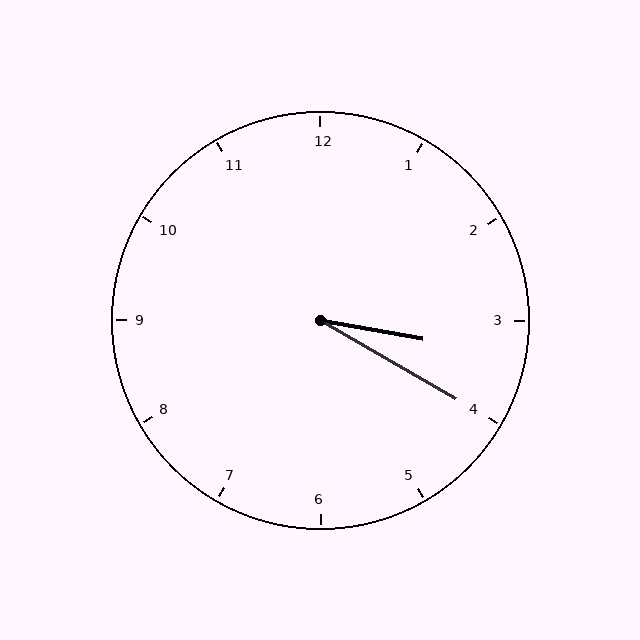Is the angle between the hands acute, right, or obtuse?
It is acute.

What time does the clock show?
3:20.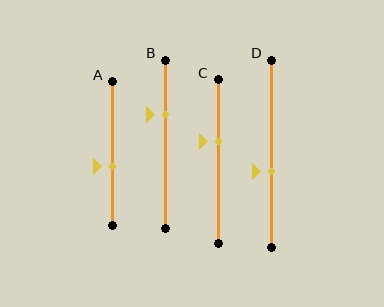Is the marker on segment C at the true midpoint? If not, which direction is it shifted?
No, the marker on segment C is shifted upward by about 13% of the segment length.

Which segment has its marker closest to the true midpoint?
Segment A has its marker closest to the true midpoint.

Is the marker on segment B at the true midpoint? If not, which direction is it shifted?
No, the marker on segment B is shifted upward by about 17% of the segment length.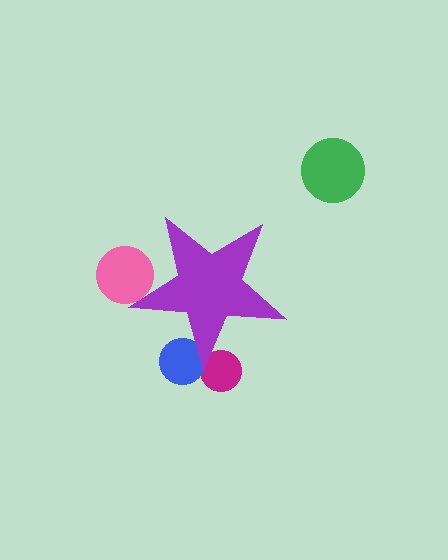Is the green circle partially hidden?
No, the green circle is fully visible.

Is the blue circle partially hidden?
Yes, the blue circle is partially hidden behind the purple star.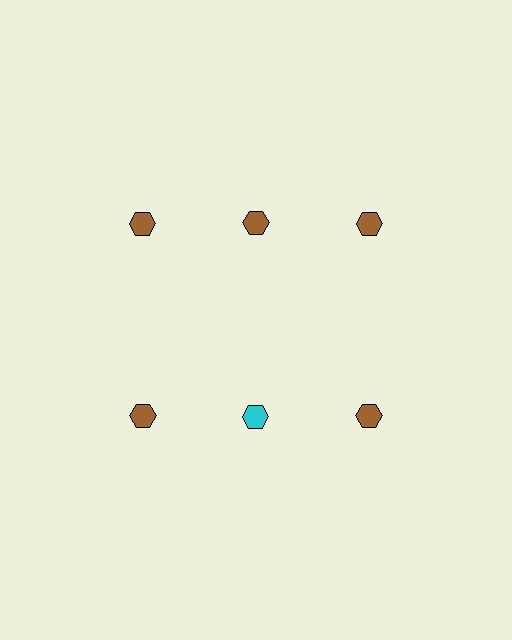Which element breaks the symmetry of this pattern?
The cyan hexagon in the second row, second from left column breaks the symmetry. All other shapes are brown hexagons.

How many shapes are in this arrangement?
There are 6 shapes arranged in a grid pattern.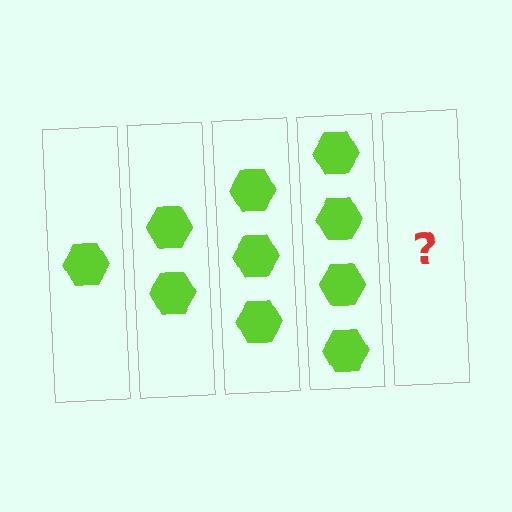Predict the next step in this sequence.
The next step is 5 hexagons.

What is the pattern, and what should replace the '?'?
The pattern is that each step adds one more hexagon. The '?' should be 5 hexagons.